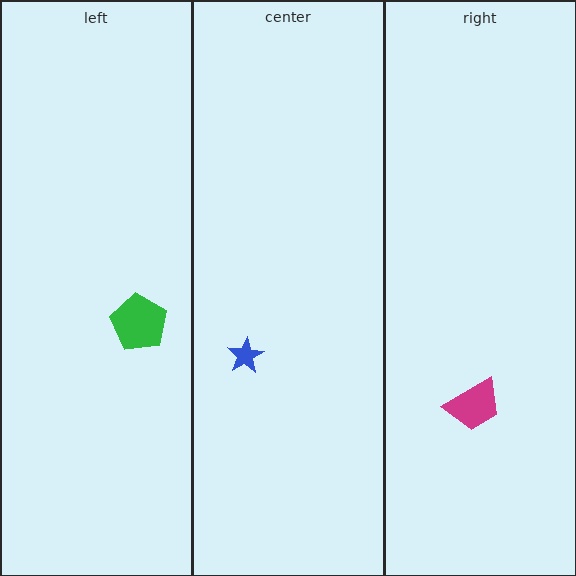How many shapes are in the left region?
1.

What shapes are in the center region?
The blue star.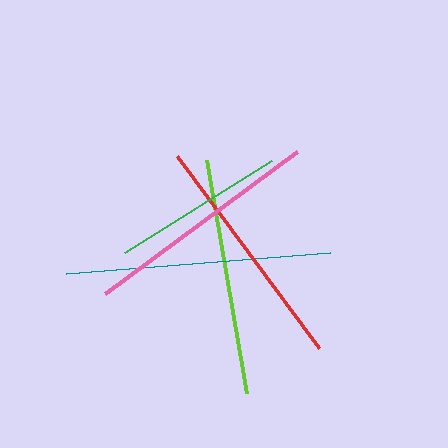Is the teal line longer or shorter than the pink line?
The teal line is longer than the pink line.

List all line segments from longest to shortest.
From longest to shortest: teal, pink, red, lime, green.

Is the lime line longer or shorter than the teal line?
The teal line is longer than the lime line.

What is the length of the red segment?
The red segment is approximately 238 pixels long.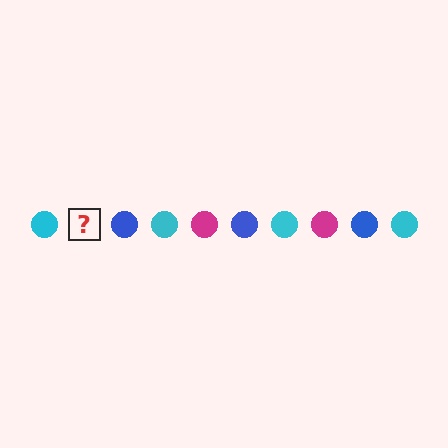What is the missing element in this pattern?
The missing element is a magenta circle.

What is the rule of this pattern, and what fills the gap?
The rule is that the pattern cycles through cyan, magenta, blue circles. The gap should be filled with a magenta circle.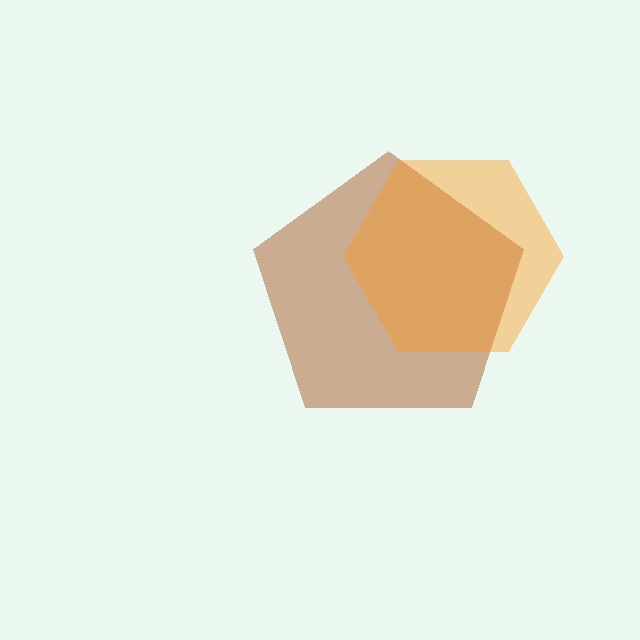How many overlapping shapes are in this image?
There are 2 overlapping shapes in the image.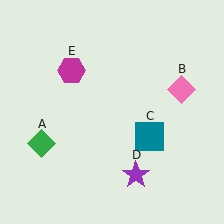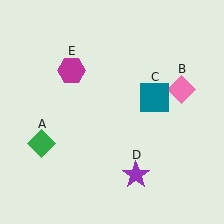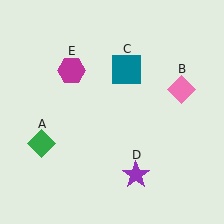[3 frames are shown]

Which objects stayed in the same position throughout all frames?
Green diamond (object A) and pink diamond (object B) and purple star (object D) and magenta hexagon (object E) remained stationary.